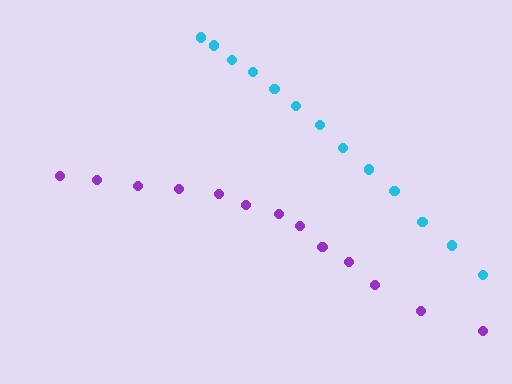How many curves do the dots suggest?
There are 2 distinct paths.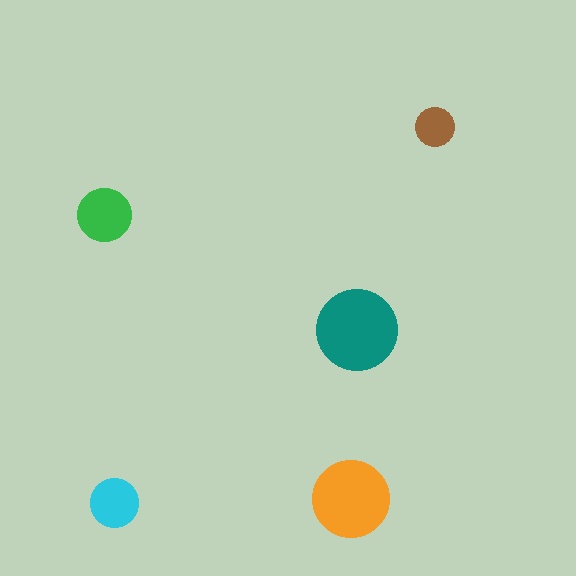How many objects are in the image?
There are 5 objects in the image.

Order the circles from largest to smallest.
the teal one, the orange one, the green one, the cyan one, the brown one.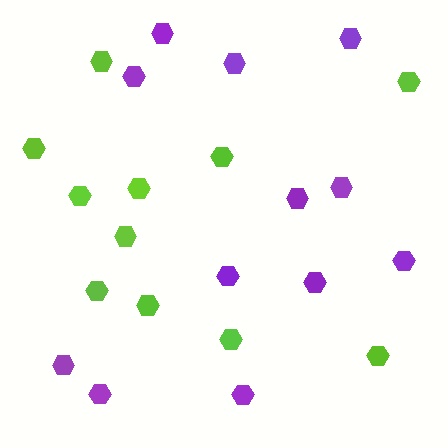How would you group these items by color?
There are 2 groups: one group of purple hexagons (12) and one group of lime hexagons (11).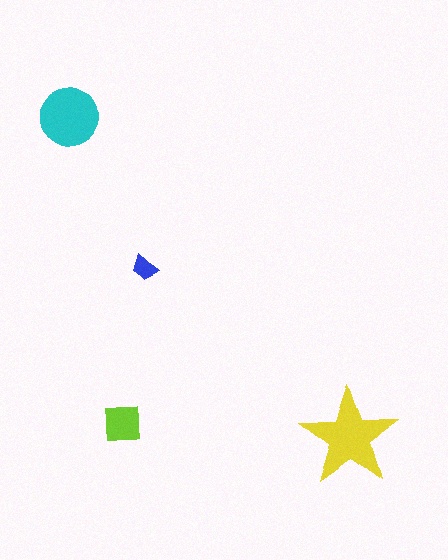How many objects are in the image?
There are 4 objects in the image.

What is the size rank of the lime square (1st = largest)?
3rd.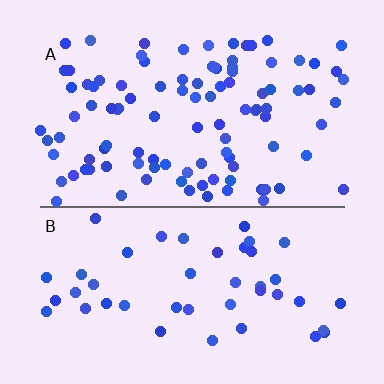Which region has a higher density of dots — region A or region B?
A (the top).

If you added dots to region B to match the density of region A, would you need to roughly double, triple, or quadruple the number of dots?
Approximately double.